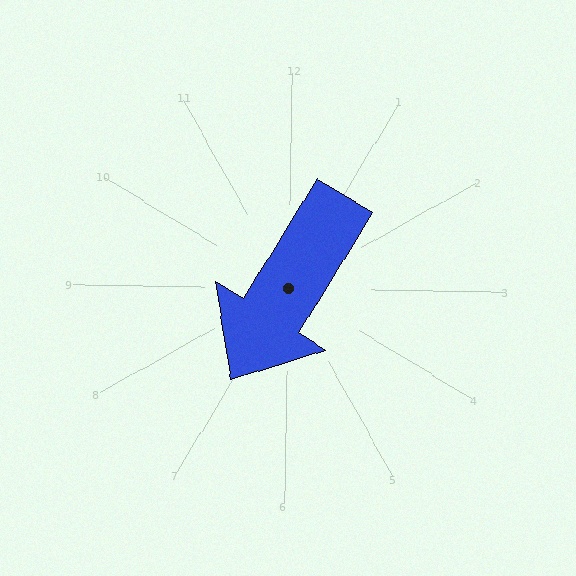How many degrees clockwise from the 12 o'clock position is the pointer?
Approximately 211 degrees.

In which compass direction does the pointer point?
Southwest.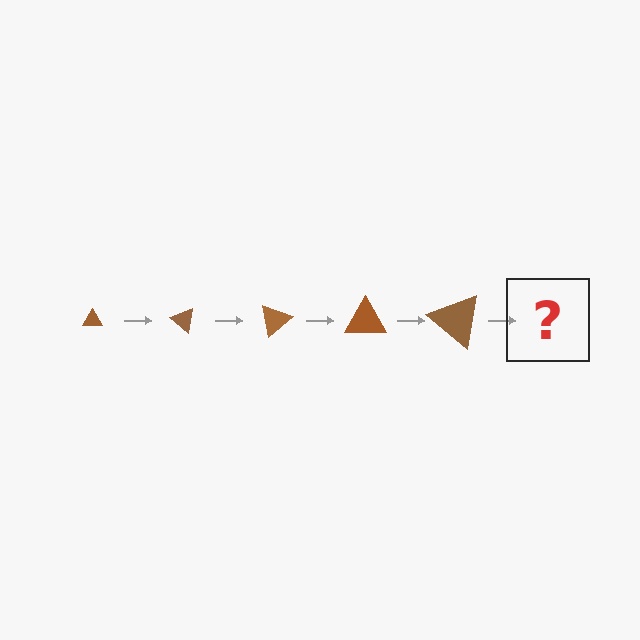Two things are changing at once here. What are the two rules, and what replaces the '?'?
The two rules are that the triangle grows larger each step and it rotates 40 degrees each step. The '?' should be a triangle, larger than the previous one and rotated 200 degrees from the start.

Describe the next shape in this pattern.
It should be a triangle, larger than the previous one and rotated 200 degrees from the start.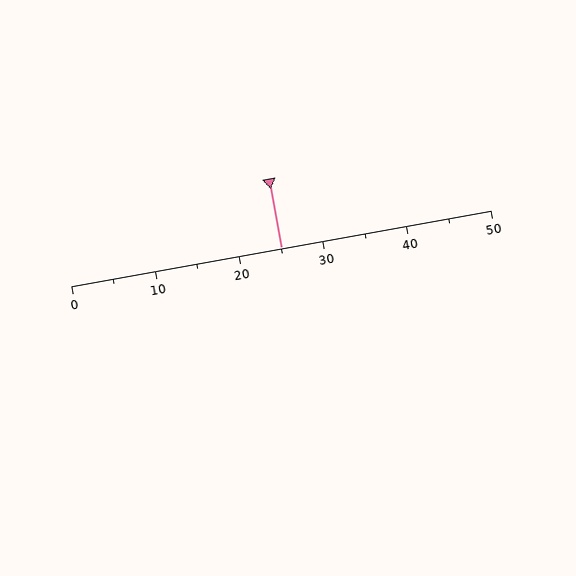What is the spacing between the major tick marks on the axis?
The major ticks are spaced 10 apart.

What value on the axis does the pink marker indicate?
The marker indicates approximately 25.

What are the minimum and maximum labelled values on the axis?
The axis runs from 0 to 50.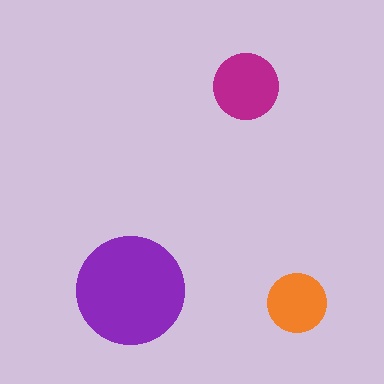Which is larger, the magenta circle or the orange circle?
The magenta one.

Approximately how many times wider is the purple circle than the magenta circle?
About 1.5 times wider.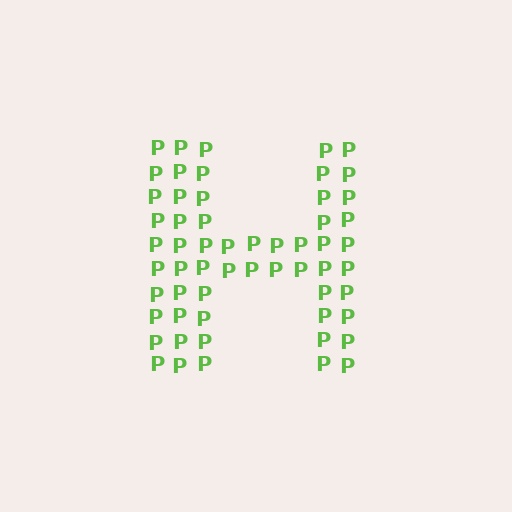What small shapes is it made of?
It is made of small letter P's.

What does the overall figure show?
The overall figure shows the letter H.